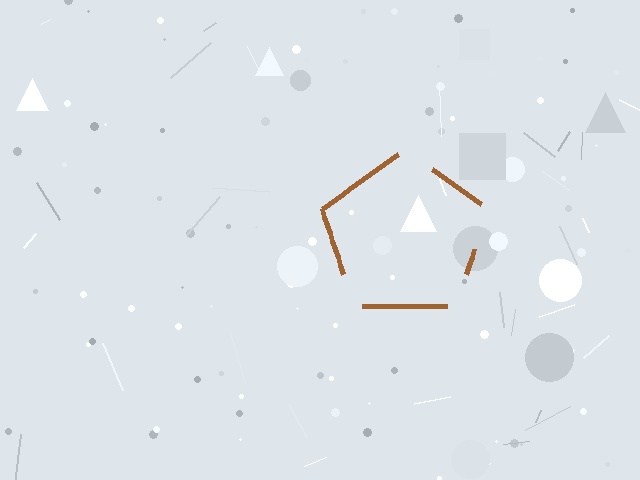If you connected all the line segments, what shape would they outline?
They would outline a pentagon.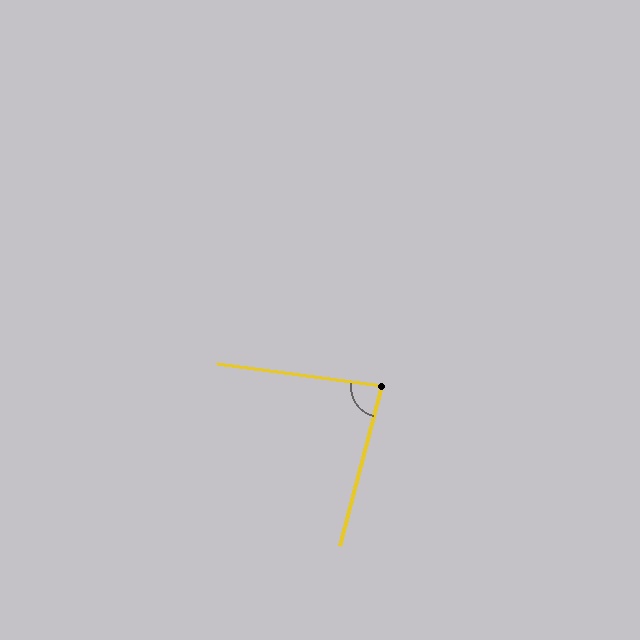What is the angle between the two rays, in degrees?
Approximately 83 degrees.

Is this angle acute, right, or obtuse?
It is acute.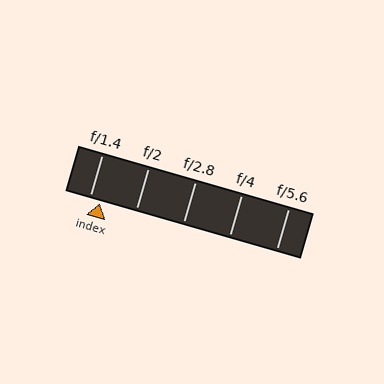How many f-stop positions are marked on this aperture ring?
There are 5 f-stop positions marked.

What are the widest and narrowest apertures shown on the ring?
The widest aperture shown is f/1.4 and the narrowest is f/5.6.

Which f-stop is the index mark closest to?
The index mark is closest to f/1.4.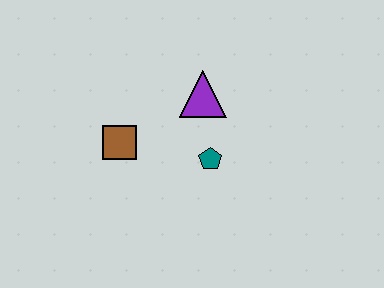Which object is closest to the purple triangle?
The teal pentagon is closest to the purple triangle.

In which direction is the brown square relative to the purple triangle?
The brown square is to the left of the purple triangle.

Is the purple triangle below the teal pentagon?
No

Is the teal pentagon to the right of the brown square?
Yes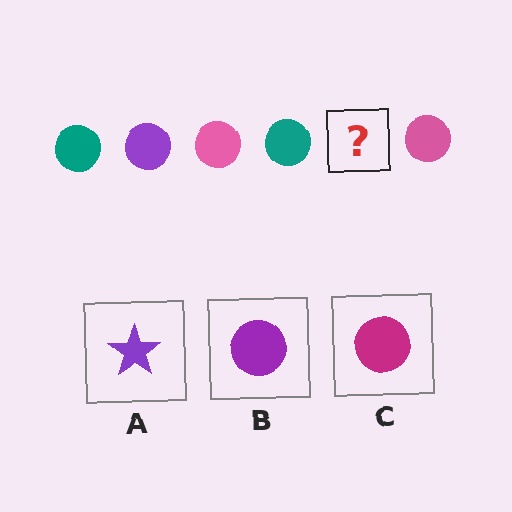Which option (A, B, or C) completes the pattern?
B.